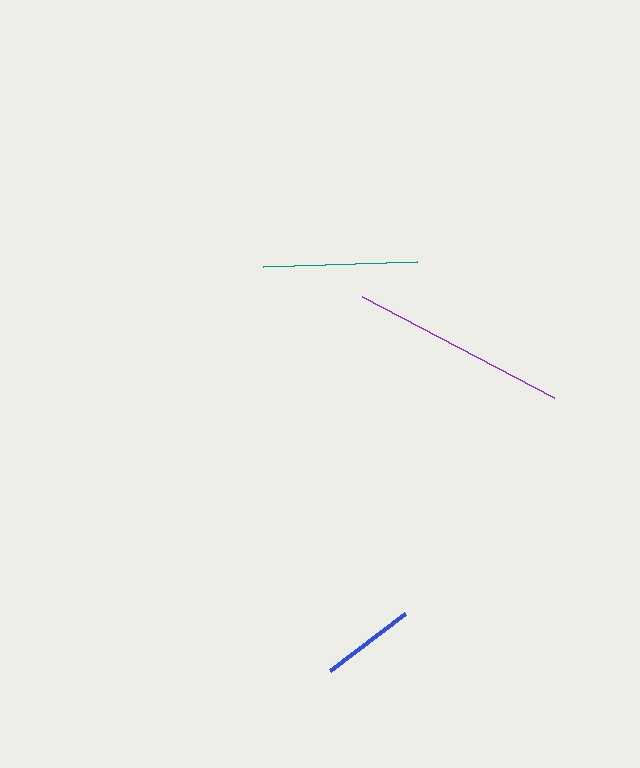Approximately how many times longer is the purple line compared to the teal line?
The purple line is approximately 1.4 times the length of the teal line.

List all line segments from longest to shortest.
From longest to shortest: purple, teal, blue.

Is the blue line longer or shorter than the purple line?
The purple line is longer than the blue line.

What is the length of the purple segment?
The purple segment is approximately 218 pixels long.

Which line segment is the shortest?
The blue line is the shortest at approximately 94 pixels.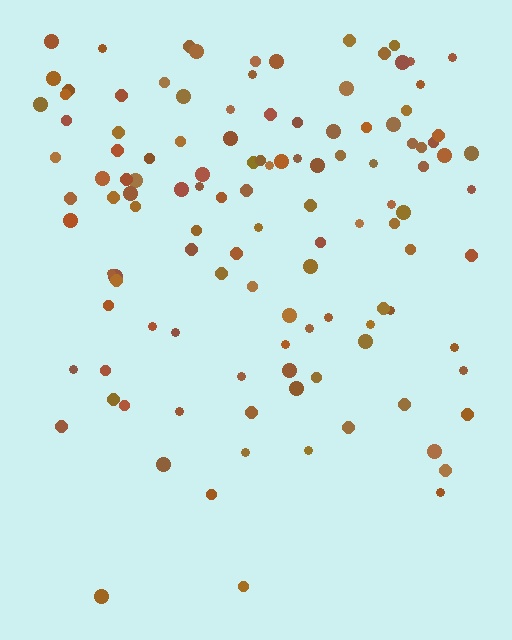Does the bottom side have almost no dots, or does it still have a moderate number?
Still a moderate number, just noticeably fewer than the top.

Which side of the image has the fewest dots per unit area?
The bottom.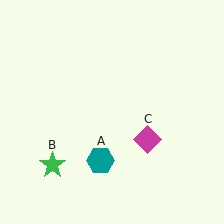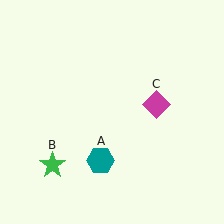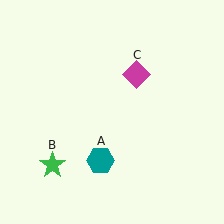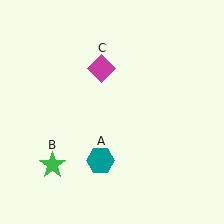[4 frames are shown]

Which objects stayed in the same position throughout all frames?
Teal hexagon (object A) and green star (object B) remained stationary.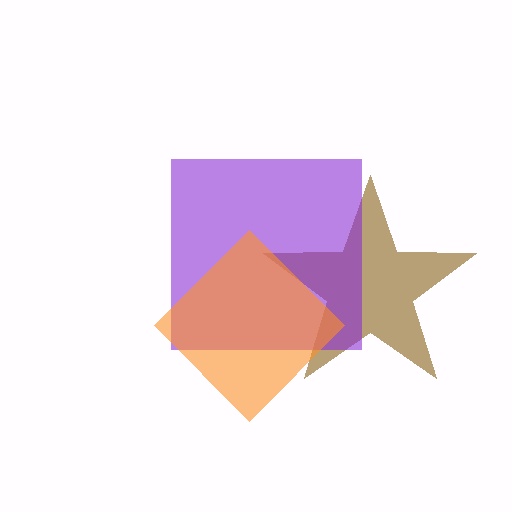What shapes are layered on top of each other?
The layered shapes are: a brown star, a purple square, an orange diamond.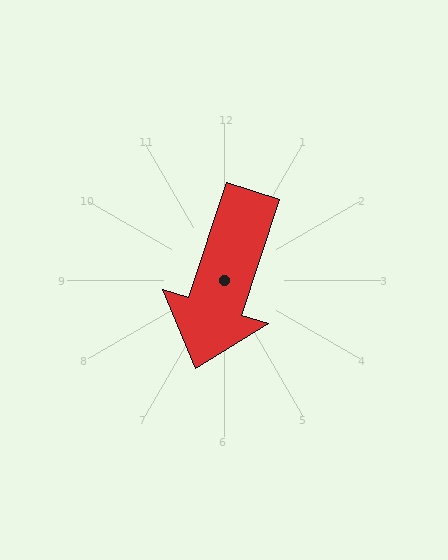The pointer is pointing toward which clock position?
Roughly 7 o'clock.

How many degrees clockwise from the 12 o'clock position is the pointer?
Approximately 198 degrees.